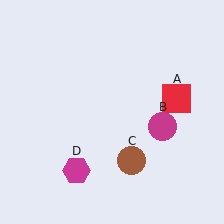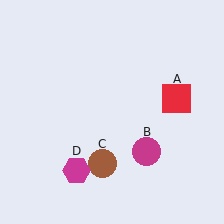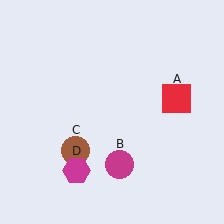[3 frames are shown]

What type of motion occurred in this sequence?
The magenta circle (object B), brown circle (object C) rotated clockwise around the center of the scene.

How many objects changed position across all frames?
2 objects changed position: magenta circle (object B), brown circle (object C).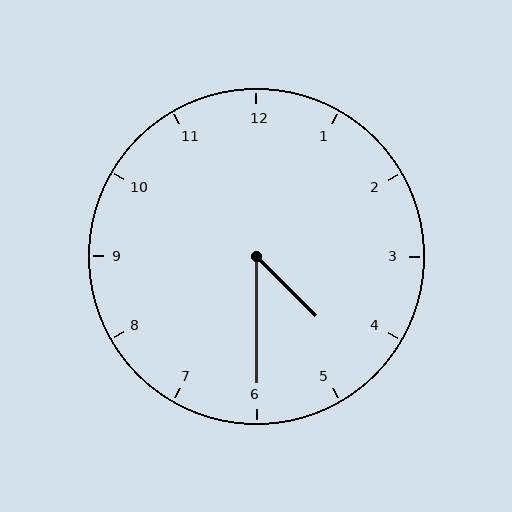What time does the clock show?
4:30.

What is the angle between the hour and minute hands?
Approximately 45 degrees.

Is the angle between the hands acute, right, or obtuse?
It is acute.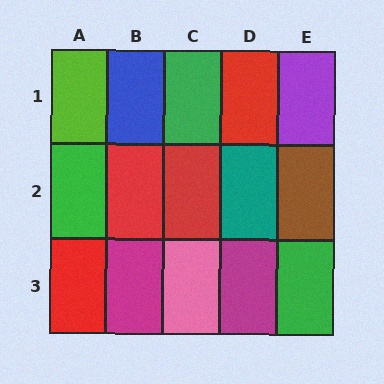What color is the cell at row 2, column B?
Red.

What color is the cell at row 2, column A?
Green.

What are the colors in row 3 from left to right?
Red, magenta, pink, magenta, green.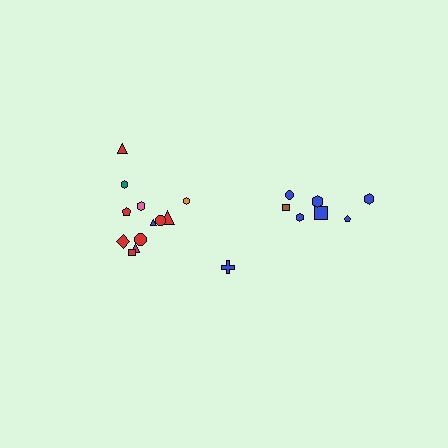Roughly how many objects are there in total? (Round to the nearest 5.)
Roughly 20 objects in total.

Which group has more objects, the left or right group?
The left group.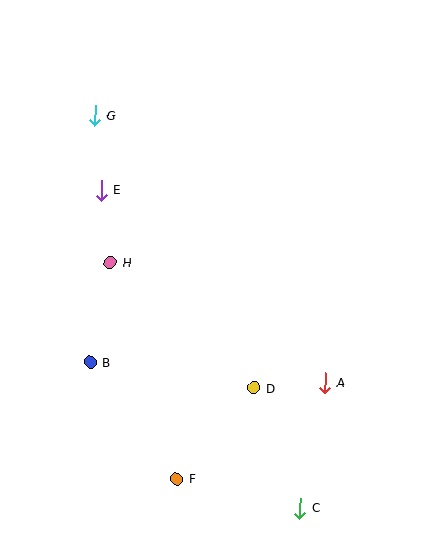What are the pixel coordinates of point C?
Point C is at (300, 508).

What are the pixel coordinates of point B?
Point B is at (90, 362).